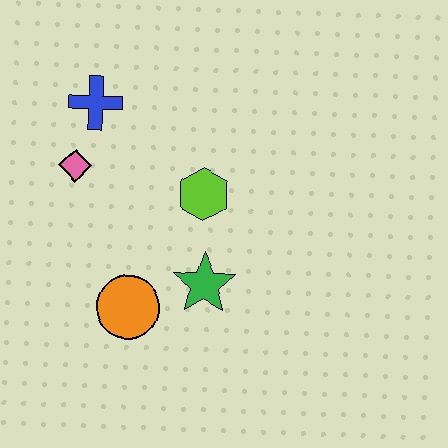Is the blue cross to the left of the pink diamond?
No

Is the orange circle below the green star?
Yes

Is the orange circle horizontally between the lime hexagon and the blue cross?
Yes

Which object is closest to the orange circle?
The green star is closest to the orange circle.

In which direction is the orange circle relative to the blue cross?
The orange circle is below the blue cross.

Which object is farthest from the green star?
The blue cross is farthest from the green star.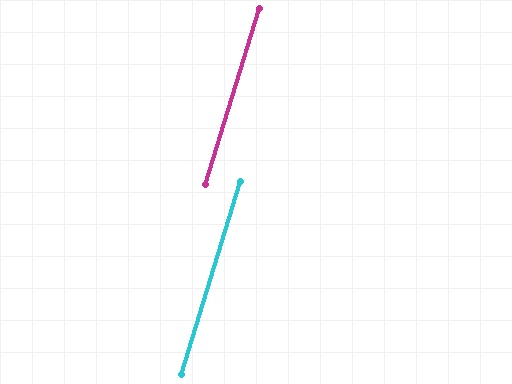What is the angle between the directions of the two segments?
Approximately 0 degrees.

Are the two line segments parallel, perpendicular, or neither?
Parallel — their directions differ by only 0.3°.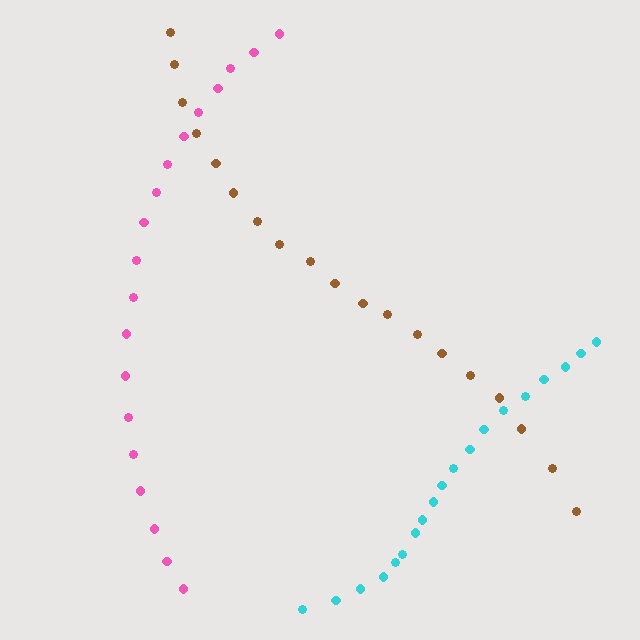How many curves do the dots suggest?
There are 3 distinct paths.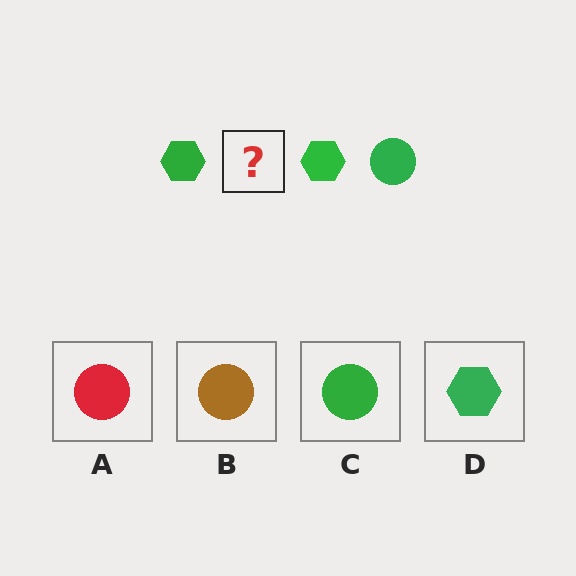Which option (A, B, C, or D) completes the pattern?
C.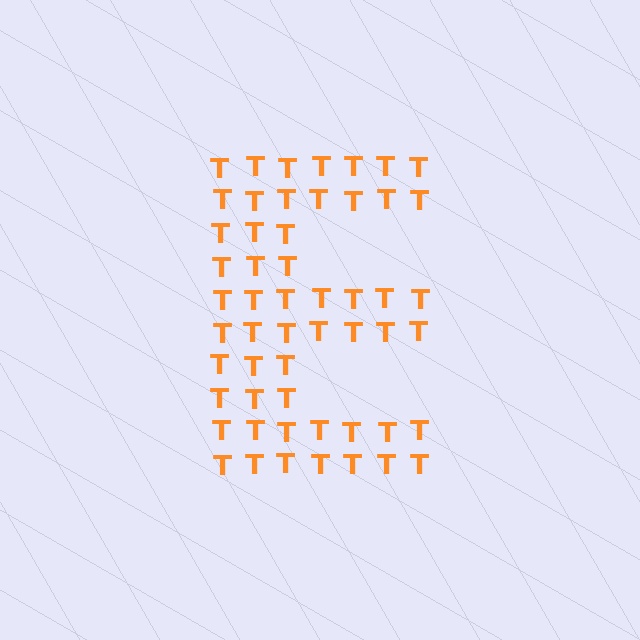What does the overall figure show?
The overall figure shows the letter E.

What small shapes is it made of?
It is made of small letter T's.